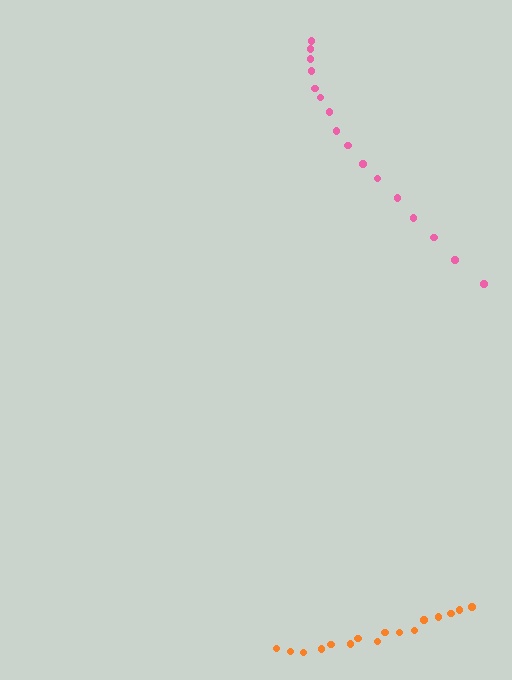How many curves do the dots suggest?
There are 2 distinct paths.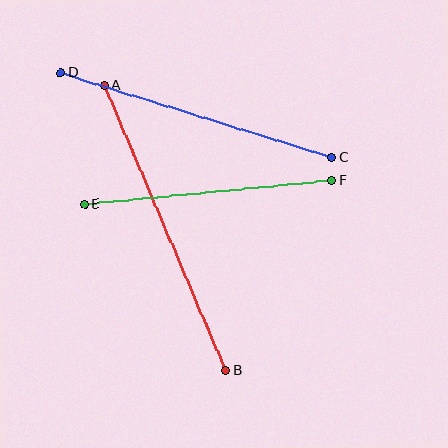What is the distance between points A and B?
The distance is approximately 310 pixels.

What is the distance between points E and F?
The distance is approximately 248 pixels.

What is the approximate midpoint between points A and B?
The midpoint is at approximately (165, 228) pixels.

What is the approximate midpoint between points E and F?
The midpoint is at approximately (208, 192) pixels.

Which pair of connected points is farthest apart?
Points A and B are farthest apart.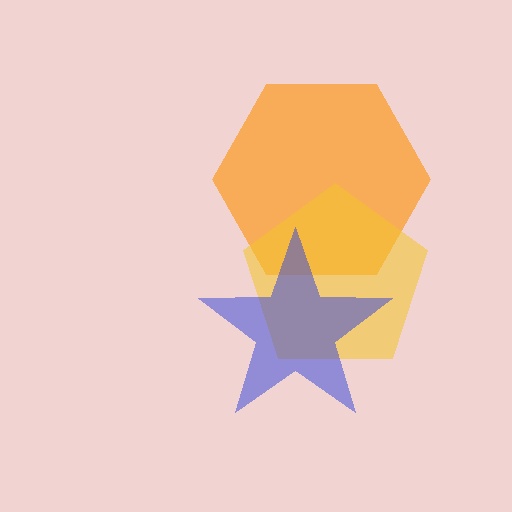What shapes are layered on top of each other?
The layered shapes are: an orange hexagon, a yellow pentagon, a blue star.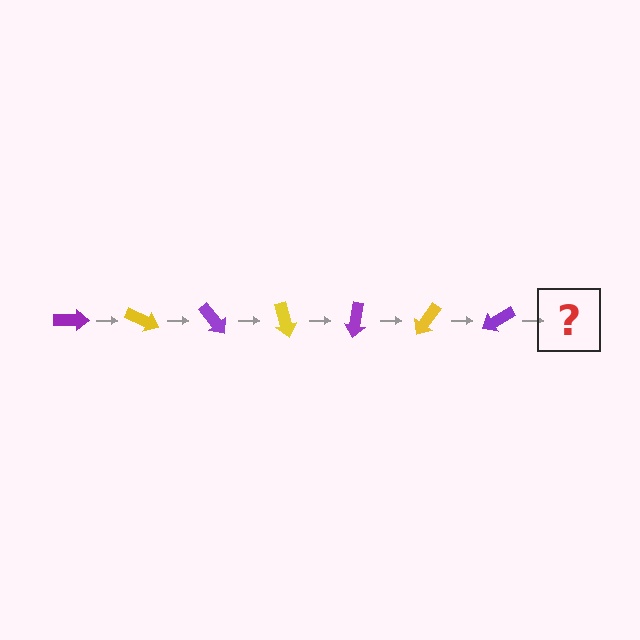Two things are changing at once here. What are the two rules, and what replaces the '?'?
The two rules are that it rotates 25 degrees each step and the color cycles through purple and yellow. The '?' should be a yellow arrow, rotated 175 degrees from the start.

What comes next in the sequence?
The next element should be a yellow arrow, rotated 175 degrees from the start.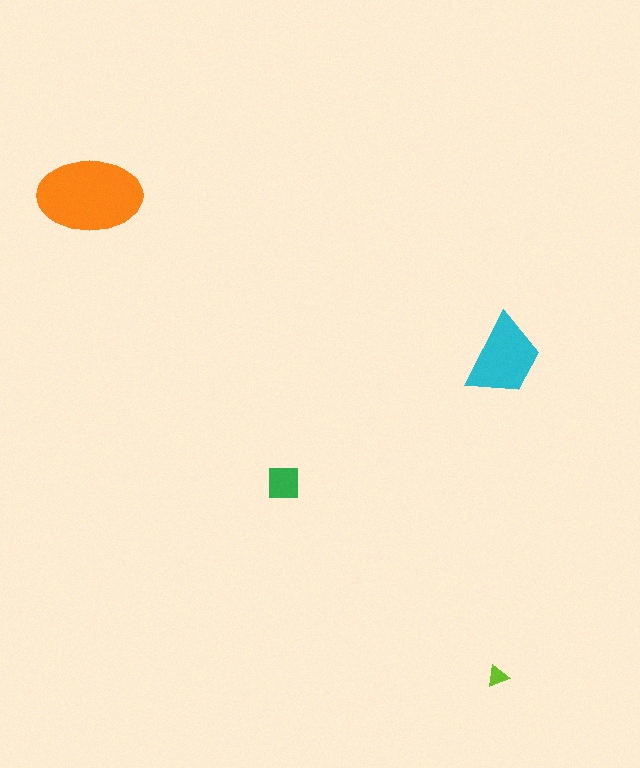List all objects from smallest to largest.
The lime triangle, the green square, the cyan trapezoid, the orange ellipse.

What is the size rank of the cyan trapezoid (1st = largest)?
2nd.